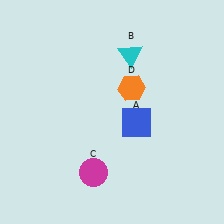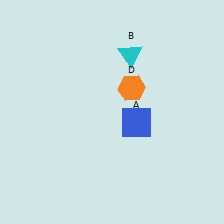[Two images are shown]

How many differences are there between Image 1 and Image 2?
There is 1 difference between the two images.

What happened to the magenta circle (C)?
The magenta circle (C) was removed in Image 2. It was in the bottom-left area of Image 1.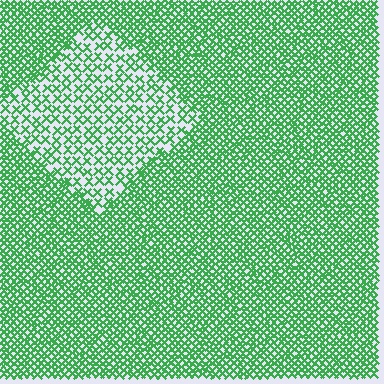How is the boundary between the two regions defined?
The boundary is defined by a change in element density (approximately 2.3x ratio). All elements are the same color, size, and shape.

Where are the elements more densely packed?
The elements are more densely packed outside the diamond boundary.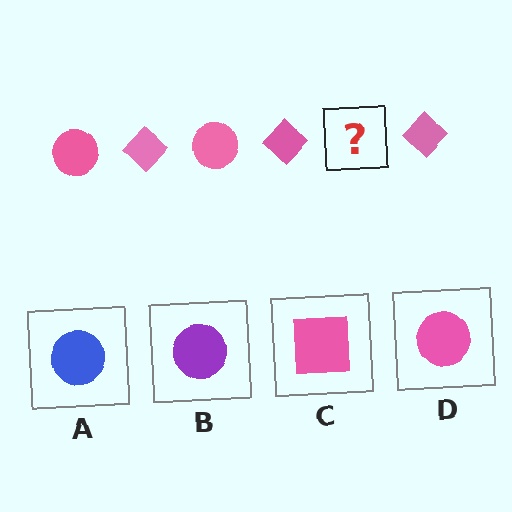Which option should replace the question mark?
Option D.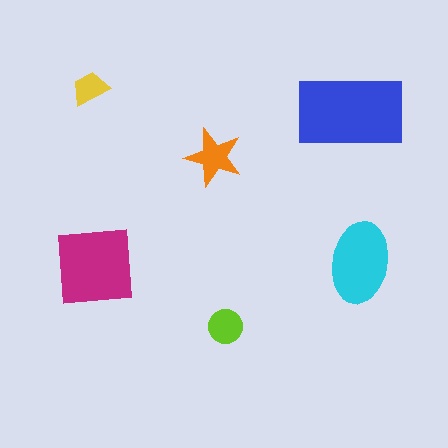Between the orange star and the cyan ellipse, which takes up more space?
The cyan ellipse.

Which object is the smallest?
The yellow trapezoid.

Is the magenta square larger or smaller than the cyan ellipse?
Larger.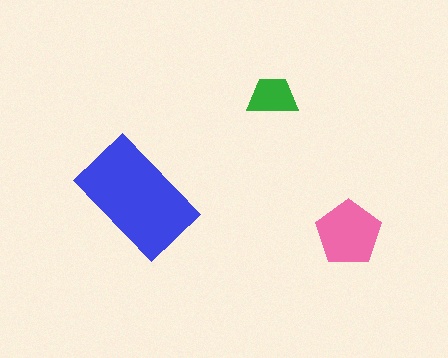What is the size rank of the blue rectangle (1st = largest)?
1st.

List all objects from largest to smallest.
The blue rectangle, the pink pentagon, the green trapezoid.